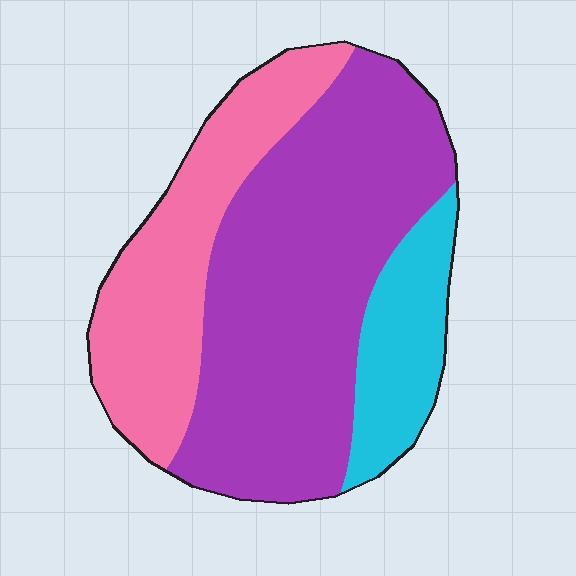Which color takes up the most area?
Purple, at roughly 55%.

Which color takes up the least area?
Cyan, at roughly 15%.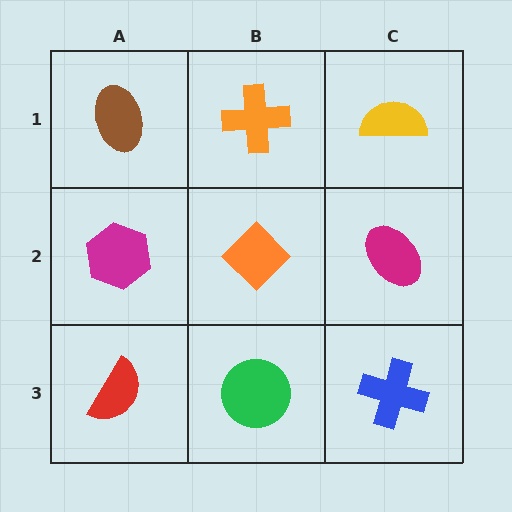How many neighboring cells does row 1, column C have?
2.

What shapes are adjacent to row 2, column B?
An orange cross (row 1, column B), a green circle (row 3, column B), a magenta hexagon (row 2, column A), a magenta ellipse (row 2, column C).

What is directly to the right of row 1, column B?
A yellow semicircle.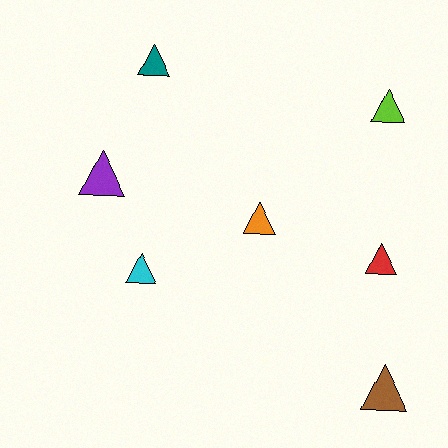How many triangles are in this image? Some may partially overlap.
There are 7 triangles.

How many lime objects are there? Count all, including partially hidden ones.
There is 1 lime object.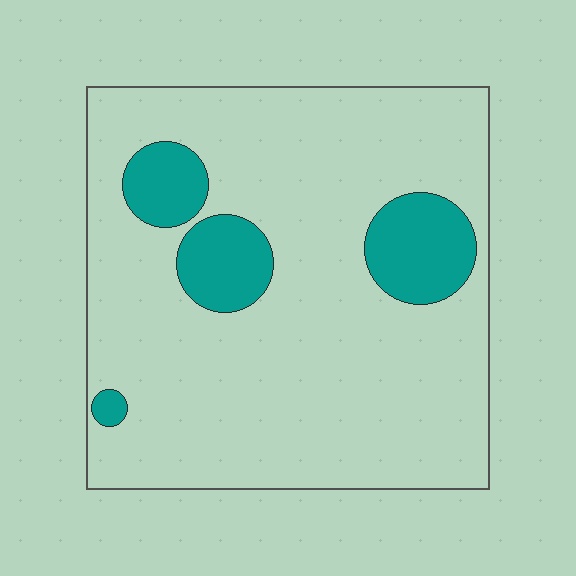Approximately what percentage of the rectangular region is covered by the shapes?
Approximately 15%.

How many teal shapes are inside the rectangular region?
4.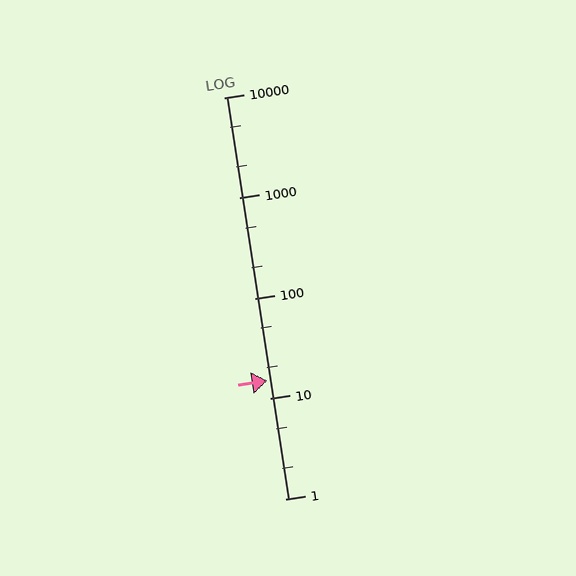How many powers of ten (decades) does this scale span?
The scale spans 4 decades, from 1 to 10000.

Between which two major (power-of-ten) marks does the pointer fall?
The pointer is between 10 and 100.